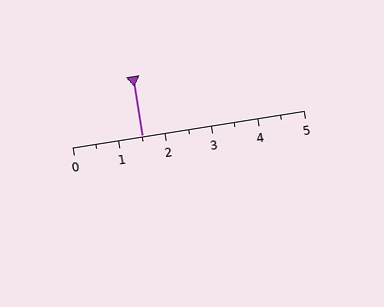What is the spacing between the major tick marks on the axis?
The major ticks are spaced 1 apart.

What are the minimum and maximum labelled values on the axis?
The axis runs from 0 to 5.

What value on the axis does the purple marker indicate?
The marker indicates approximately 1.5.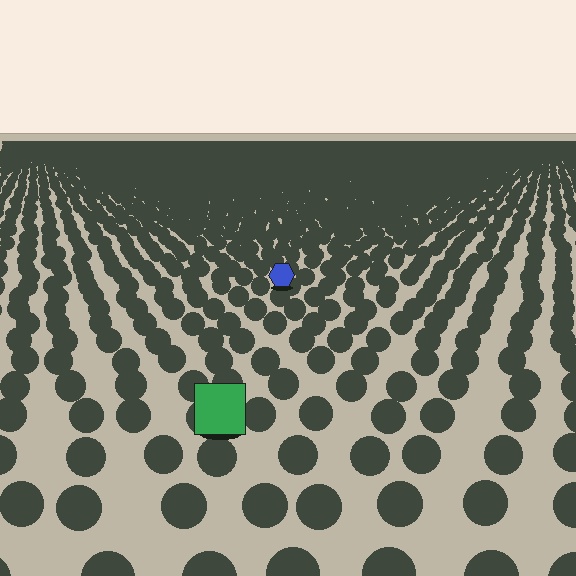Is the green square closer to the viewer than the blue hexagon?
Yes. The green square is closer — you can tell from the texture gradient: the ground texture is coarser near it.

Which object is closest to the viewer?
The green square is closest. The texture marks near it are larger and more spread out.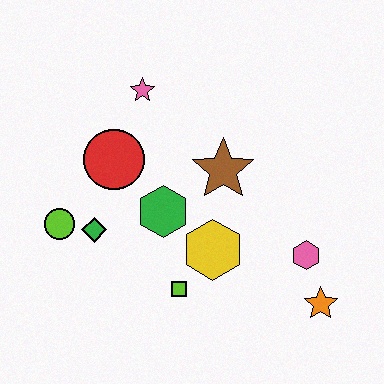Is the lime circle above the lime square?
Yes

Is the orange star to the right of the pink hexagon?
Yes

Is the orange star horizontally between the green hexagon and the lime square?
No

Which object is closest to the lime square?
The yellow hexagon is closest to the lime square.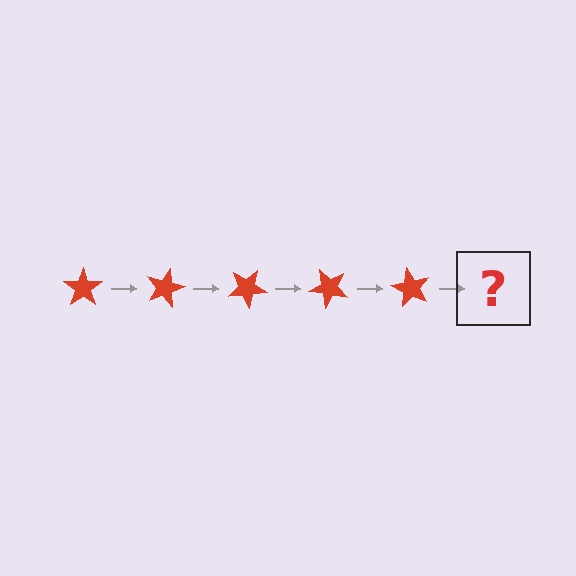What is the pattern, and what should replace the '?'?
The pattern is that the star rotates 15 degrees each step. The '?' should be a red star rotated 75 degrees.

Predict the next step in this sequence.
The next step is a red star rotated 75 degrees.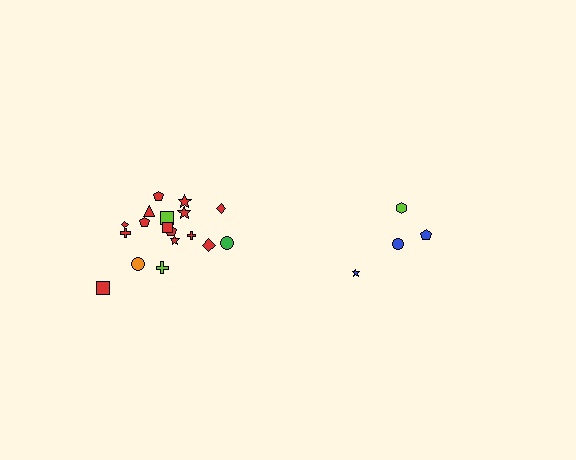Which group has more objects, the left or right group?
The left group.